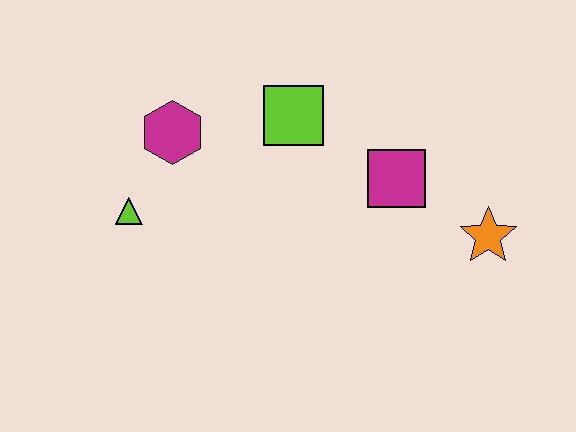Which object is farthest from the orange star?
The lime triangle is farthest from the orange star.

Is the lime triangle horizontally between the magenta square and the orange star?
No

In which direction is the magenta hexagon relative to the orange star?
The magenta hexagon is to the left of the orange star.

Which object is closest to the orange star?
The magenta square is closest to the orange star.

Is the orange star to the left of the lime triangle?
No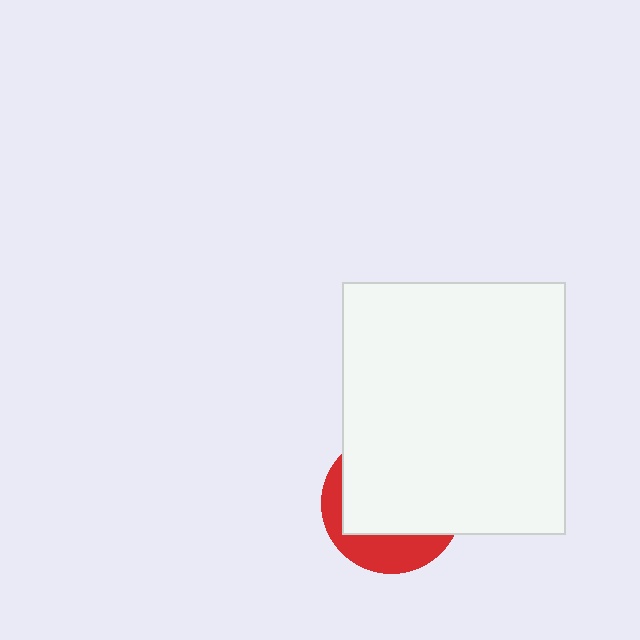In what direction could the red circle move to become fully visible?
The red circle could move down. That would shift it out from behind the white rectangle entirely.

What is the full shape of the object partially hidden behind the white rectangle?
The partially hidden object is a red circle.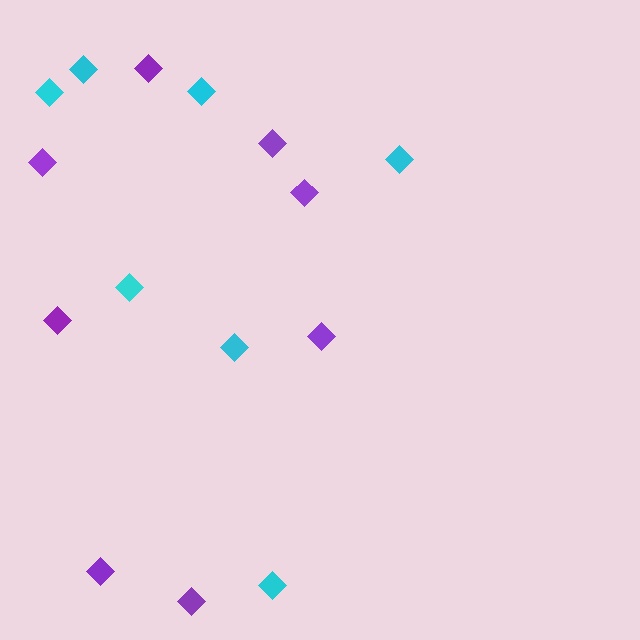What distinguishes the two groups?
There are 2 groups: one group of purple diamonds (8) and one group of cyan diamonds (7).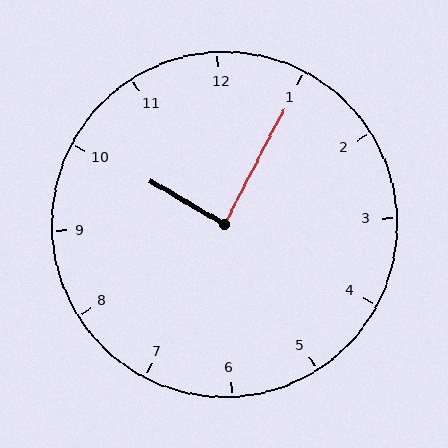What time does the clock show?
10:05.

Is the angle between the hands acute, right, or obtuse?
It is right.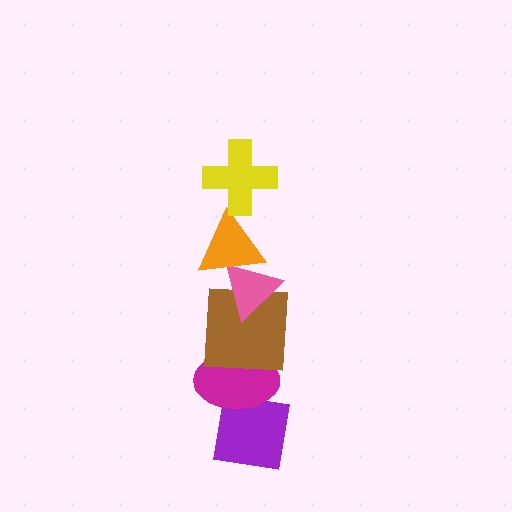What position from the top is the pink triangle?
The pink triangle is 3rd from the top.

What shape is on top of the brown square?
The pink triangle is on top of the brown square.